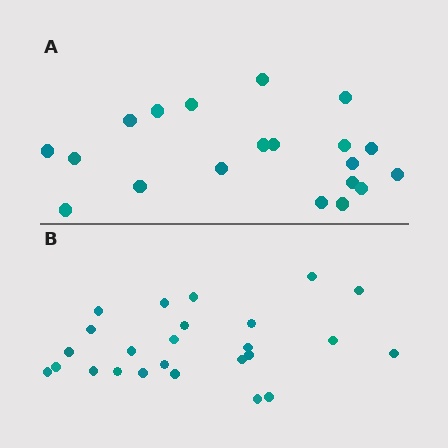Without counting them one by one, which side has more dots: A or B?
Region B (the bottom region) has more dots.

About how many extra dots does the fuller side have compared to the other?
Region B has about 5 more dots than region A.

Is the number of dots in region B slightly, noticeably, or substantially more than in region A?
Region B has noticeably more, but not dramatically so. The ratio is roughly 1.2 to 1.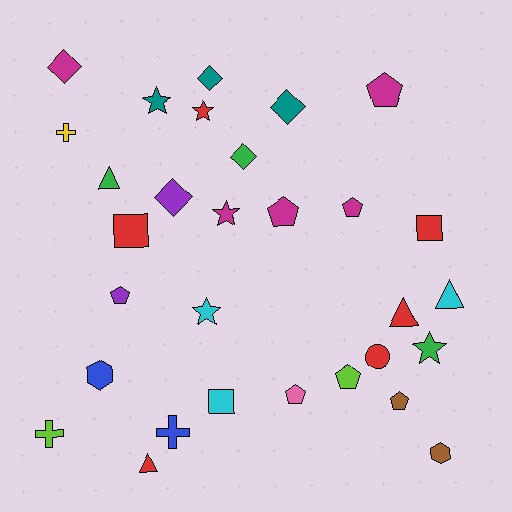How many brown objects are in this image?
There are 2 brown objects.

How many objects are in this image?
There are 30 objects.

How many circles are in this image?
There is 1 circle.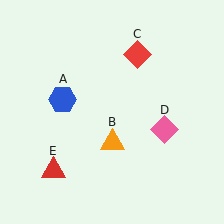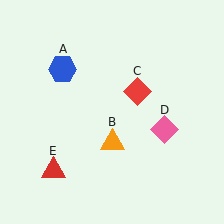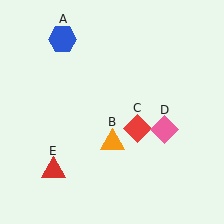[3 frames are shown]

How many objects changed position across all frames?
2 objects changed position: blue hexagon (object A), red diamond (object C).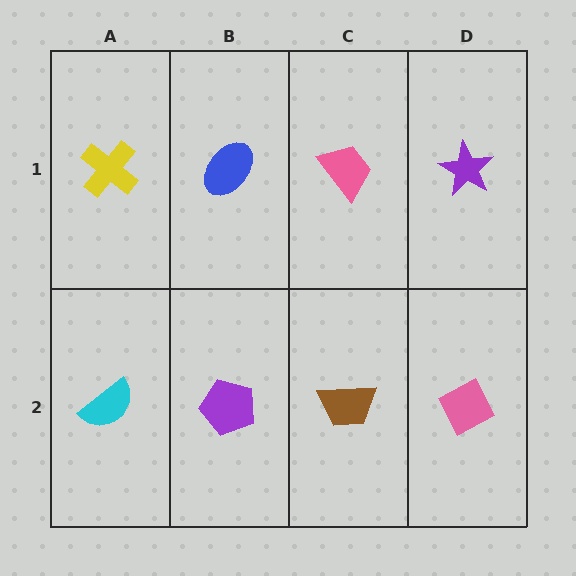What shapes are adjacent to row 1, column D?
A pink diamond (row 2, column D), a pink trapezoid (row 1, column C).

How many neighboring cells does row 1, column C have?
3.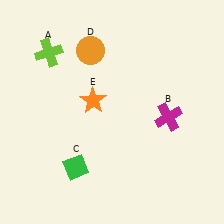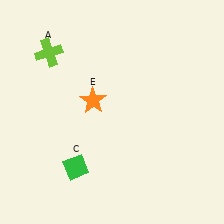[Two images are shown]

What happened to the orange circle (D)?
The orange circle (D) was removed in Image 2. It was in the top-left area of Image 1.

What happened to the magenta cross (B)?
The magenta cross (B) was removed in Image 2. It was in the bottom-right area of Image 1.